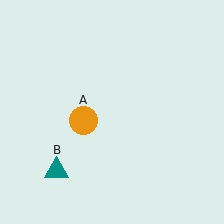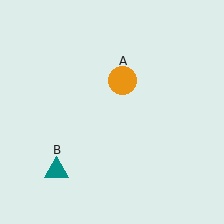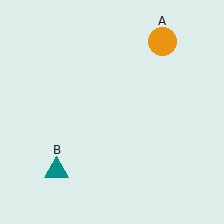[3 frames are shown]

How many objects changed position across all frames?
1 object changed position: orange circle (object A).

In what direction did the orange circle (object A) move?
The orange circle (object A) moved up and to the right.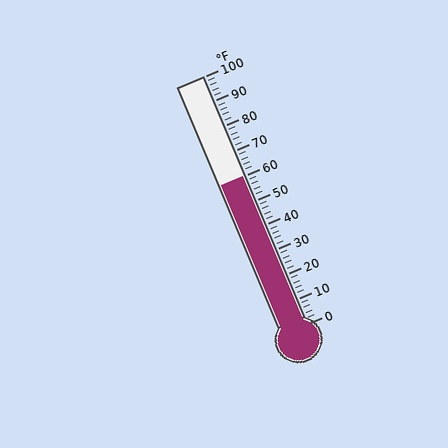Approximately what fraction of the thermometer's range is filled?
The thermometer is filled to approximately 60% of its range.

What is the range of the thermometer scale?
The thermometer scale ranges from 0°F to 100°F.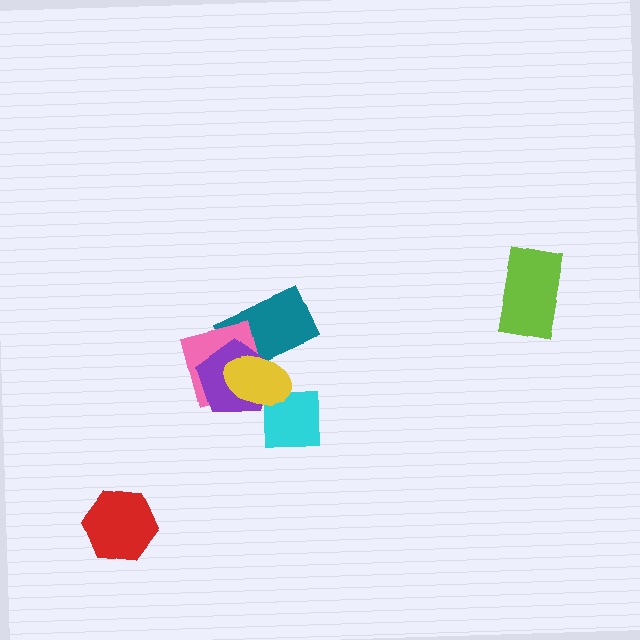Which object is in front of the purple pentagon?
The yellow ellipse is in front of the purple pentagon.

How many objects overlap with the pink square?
3 objects overlap with the pink square.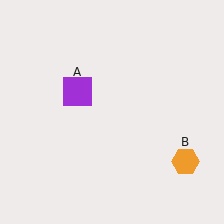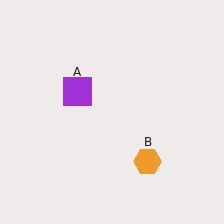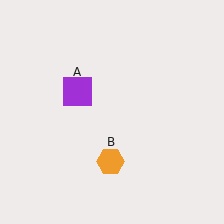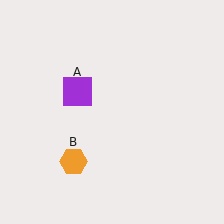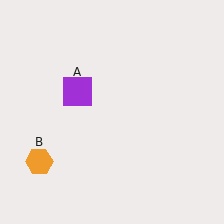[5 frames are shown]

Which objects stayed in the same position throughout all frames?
Purple square (object A) remained stationary.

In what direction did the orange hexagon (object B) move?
The orange hexagon (object B) moved left.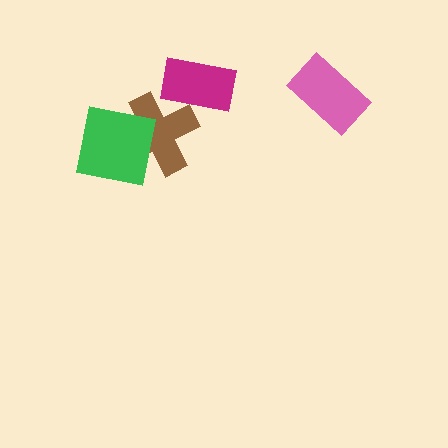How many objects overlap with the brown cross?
2 objects overlap with the brown cross.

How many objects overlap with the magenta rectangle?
1 object overlaps with the magenta rectangle.